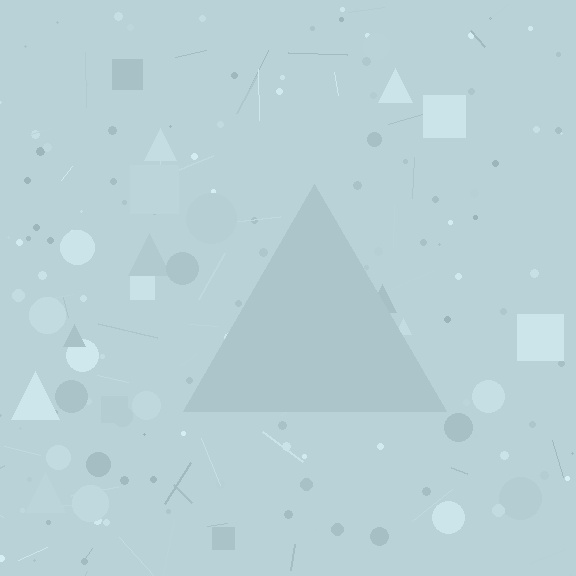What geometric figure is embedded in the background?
A triangle is embedded in the background.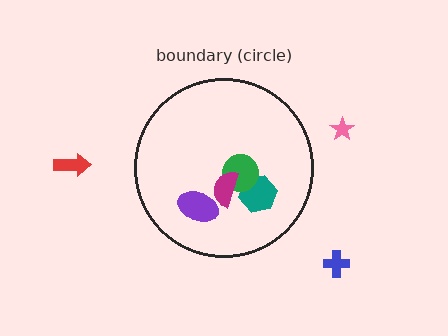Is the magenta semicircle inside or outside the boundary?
Inside.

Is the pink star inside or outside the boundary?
Outside.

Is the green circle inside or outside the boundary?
Inside.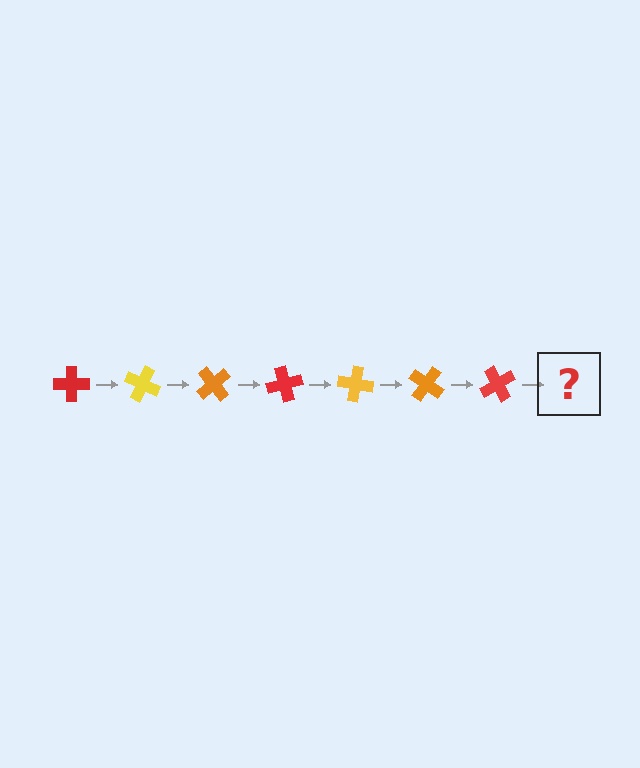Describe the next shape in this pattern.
It should be a yellow cross, rotated 175 degrees from the start.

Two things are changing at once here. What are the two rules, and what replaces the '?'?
The two rules are that it rotates 25 degrees each step and the color cycles through red, yellow, and orange. The '?' should be a yellow cross, rotated 175 degrees from the start.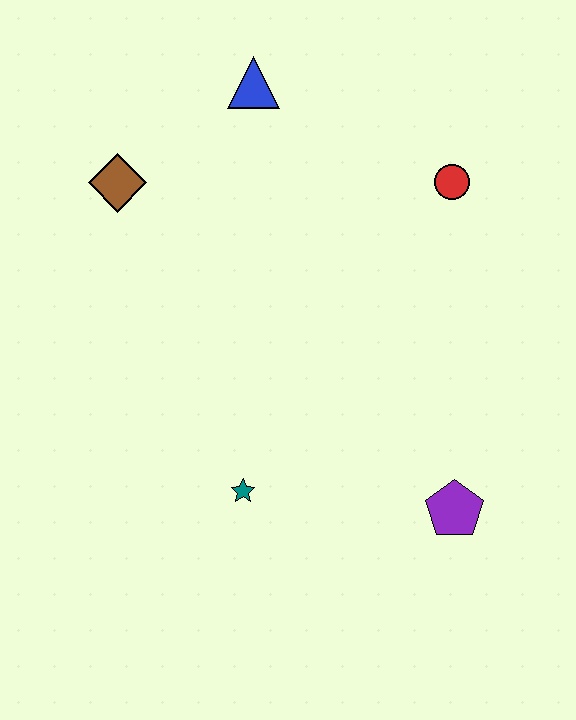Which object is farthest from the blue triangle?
The purple pentagon is farthest from the blue triangle.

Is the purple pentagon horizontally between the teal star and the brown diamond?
No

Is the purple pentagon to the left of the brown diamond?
No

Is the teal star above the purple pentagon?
Yes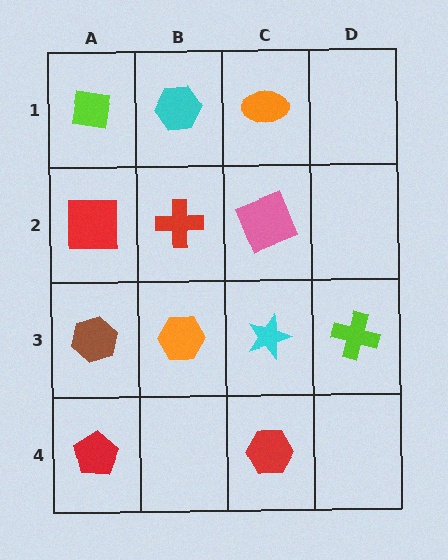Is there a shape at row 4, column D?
No, that cell is empty.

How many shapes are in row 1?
3 shapes.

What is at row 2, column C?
A pink square.